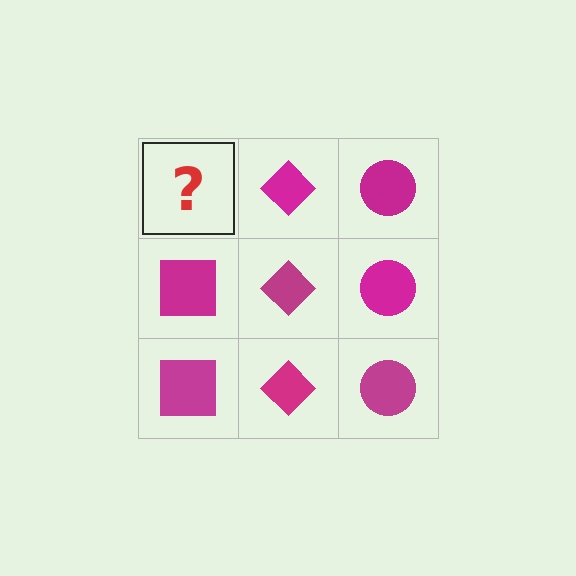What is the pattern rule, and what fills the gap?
The rule is that each column has a consistent shape. The gap should be filled with a magenta square.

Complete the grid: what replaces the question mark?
The question mark should be replaced with a magenta square.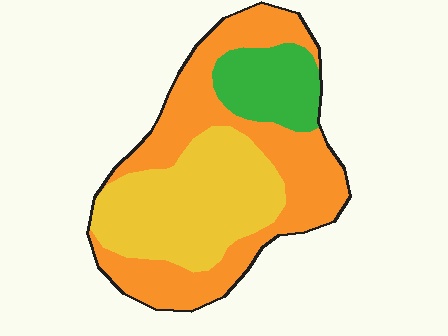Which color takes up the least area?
Green, at roughly 15%.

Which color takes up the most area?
Orange, at roughly 50%.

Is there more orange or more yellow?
Orange.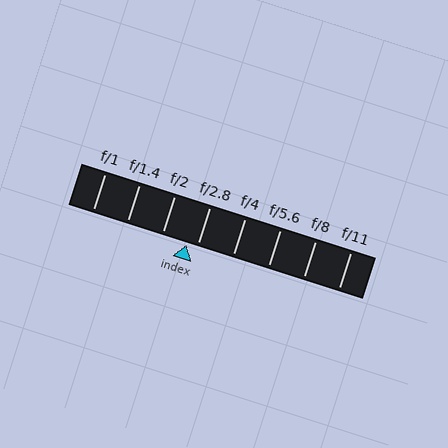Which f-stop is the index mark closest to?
The index mark is closest to f/2.8.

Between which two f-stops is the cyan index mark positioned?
The index mark is between f/2 and f/2.8.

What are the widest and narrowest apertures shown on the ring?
The widest aperture shown is f/1 and the narrowest is f/11.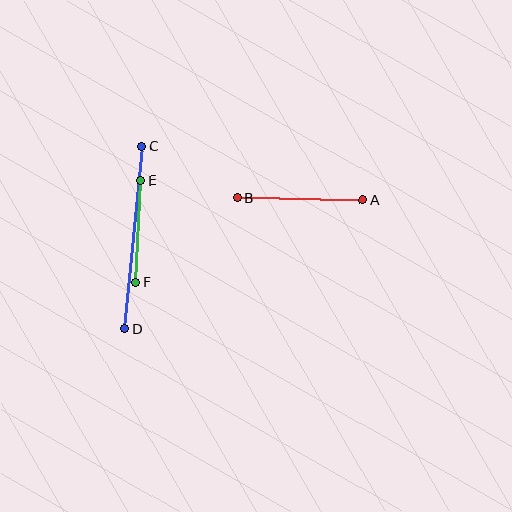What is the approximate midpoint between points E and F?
The midpoint is at approximately (138, 231) pixels.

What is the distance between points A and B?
The distance is approximately 125 pixels.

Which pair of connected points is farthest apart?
Points C and D are farthest apart.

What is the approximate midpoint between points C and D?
The midpoint is at approximately (134, 237) pixels.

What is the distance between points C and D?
The distance is approximately 183 pixels.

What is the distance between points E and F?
The distance is approximately 102 pixels.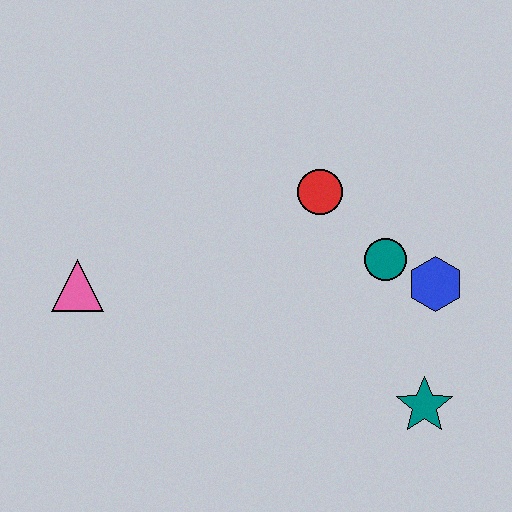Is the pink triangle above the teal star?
Yes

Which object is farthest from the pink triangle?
The teal star is farthest from the pink triangle.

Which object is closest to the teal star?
The blue hexagon is closest to the teal star.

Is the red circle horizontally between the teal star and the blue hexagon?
No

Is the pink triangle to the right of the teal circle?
No